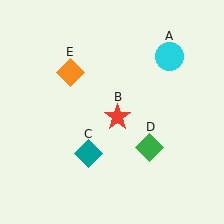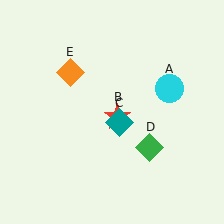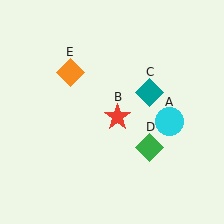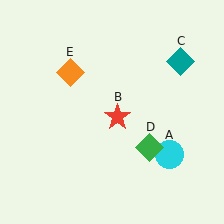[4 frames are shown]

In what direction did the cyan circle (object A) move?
The cyan circle (object A) moved down.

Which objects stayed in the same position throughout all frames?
Red star (object B) and green diamond (object D) and orange diamond (object E) remained stationary.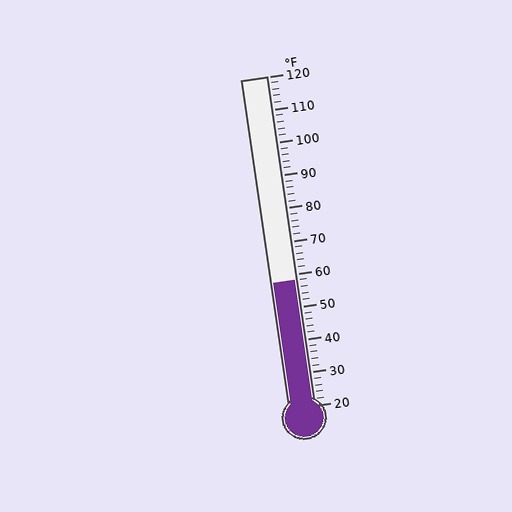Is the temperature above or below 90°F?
The temperature is below 90°F.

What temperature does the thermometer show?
The thermometer shows approximately 58°F.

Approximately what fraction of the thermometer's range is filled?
The thermometer is filled to approximately 40% of its range.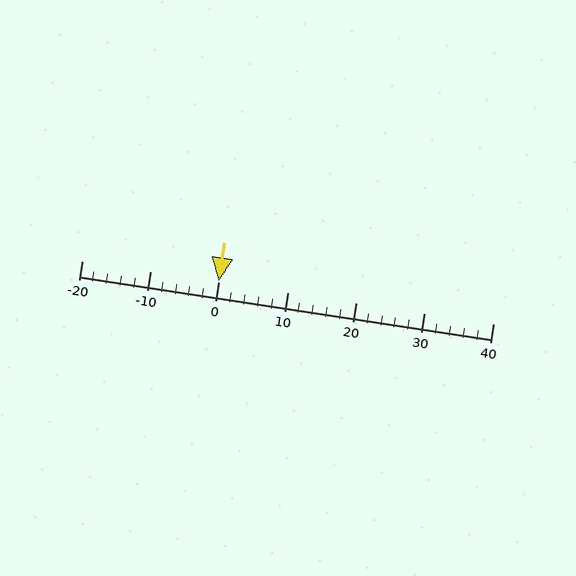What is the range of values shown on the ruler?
The ruler shows values from -20 to 40.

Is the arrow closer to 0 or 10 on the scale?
The arrow is closer to 0.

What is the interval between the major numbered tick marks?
The major tick marks are spaced 10 units apart.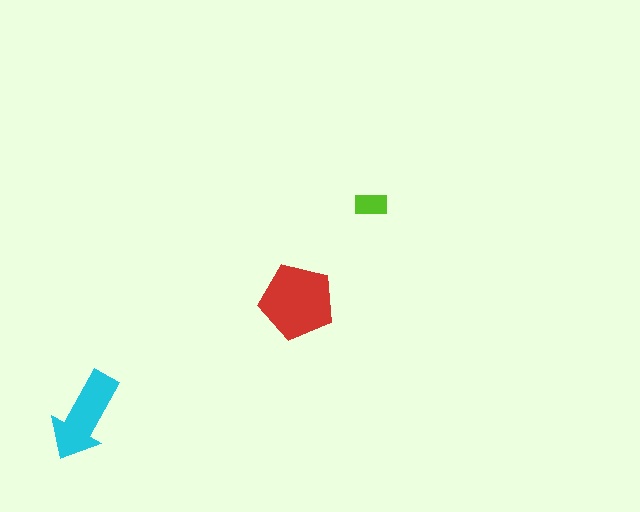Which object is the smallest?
The lime rectangle.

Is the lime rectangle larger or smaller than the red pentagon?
Smaller.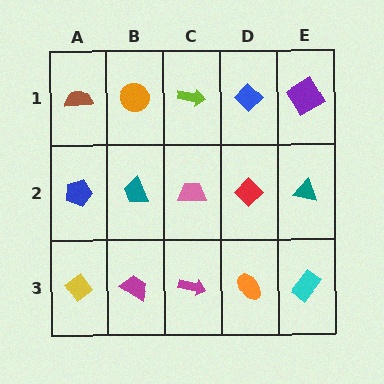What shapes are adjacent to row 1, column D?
A red diamond (row 2, column D), a lime arrow (row 1, column C), a purple diamond (row 1, column E).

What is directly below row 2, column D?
An orange ellipse.